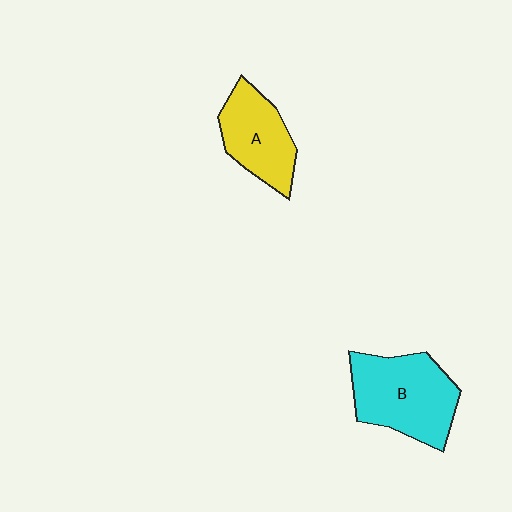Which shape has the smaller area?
Shape A (yellow).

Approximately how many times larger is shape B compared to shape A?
Approximately 1.4 times.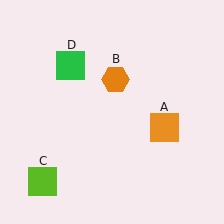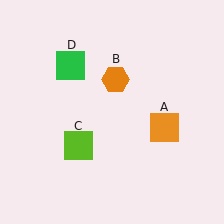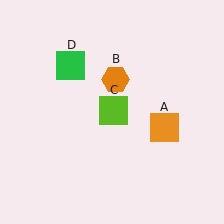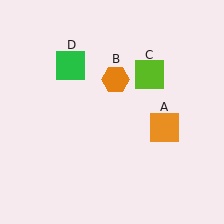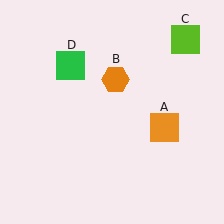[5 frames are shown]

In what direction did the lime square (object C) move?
The lime square (object C) moved up and to the right.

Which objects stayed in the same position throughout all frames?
Orange square (object A) and orange hexagon (object B) and green square (object D) remained stationary.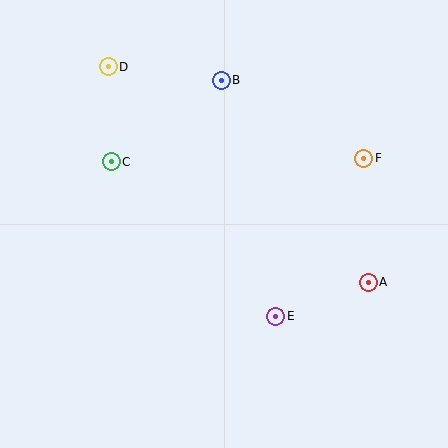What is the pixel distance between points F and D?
The distance between F and D is 271 pixels.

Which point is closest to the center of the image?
Point E at (276, 316) is closest to the center.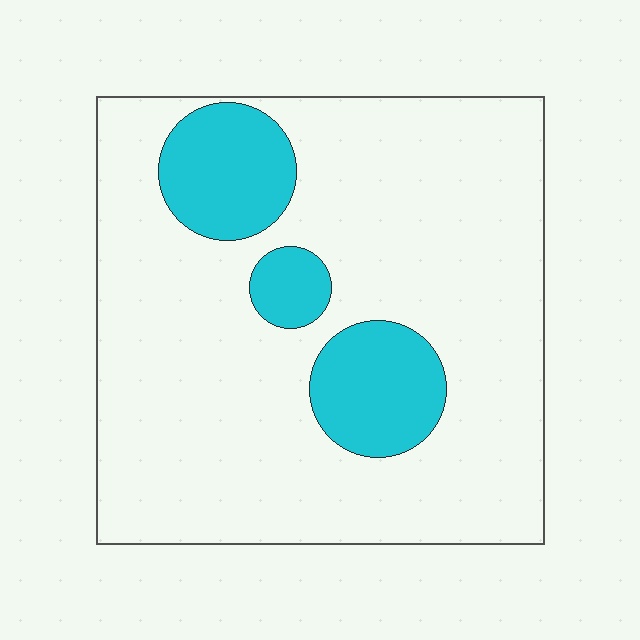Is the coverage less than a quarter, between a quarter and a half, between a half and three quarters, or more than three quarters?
Less than a quarter.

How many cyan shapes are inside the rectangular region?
3.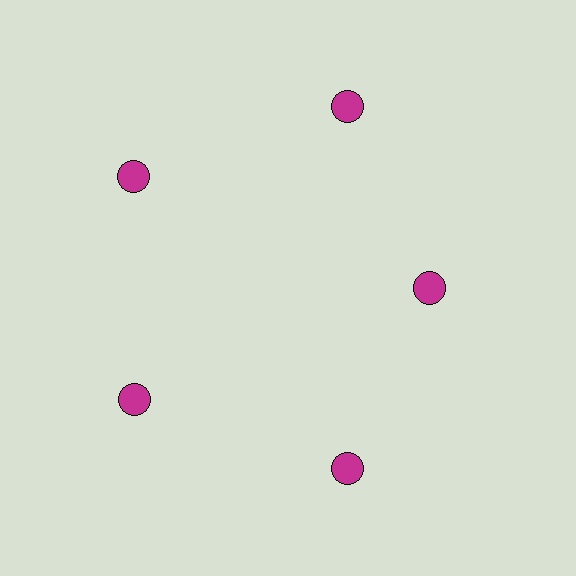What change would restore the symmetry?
The symmetry would be restored by moving it outward, back onto the ring so that all 5 circles sit at equal angles and equal distance from the center.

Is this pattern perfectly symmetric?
No. The 5 magenta circles are arranged in a ring, but one element near the 3 o'clock position is pulled inward toward the center, breaking the 5-fold rotational symmetry.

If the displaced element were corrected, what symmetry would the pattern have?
It would have 5-fold rotational symmetry — the pattern would map onto itself every 72 degrees.